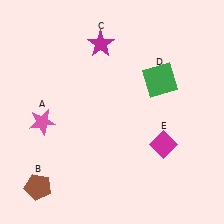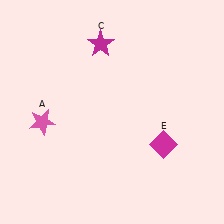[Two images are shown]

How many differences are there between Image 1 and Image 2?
There are 2 differences between the two images.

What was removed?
The green square (D), the brown pentagon (B) were removed in Image 2.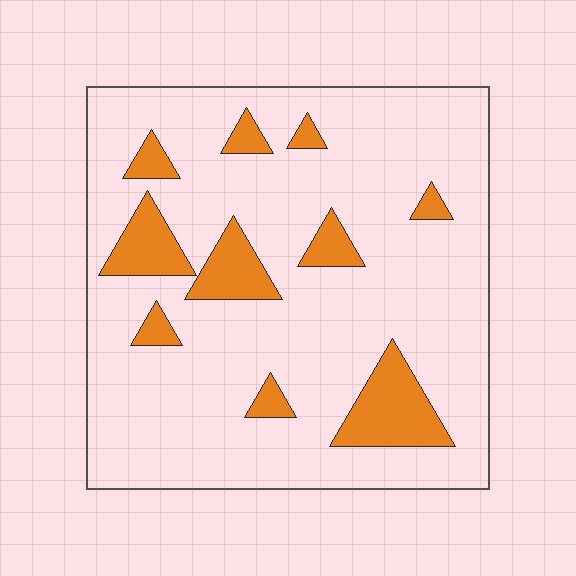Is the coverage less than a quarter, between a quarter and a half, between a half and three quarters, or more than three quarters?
Less than a quarter.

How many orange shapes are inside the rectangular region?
10.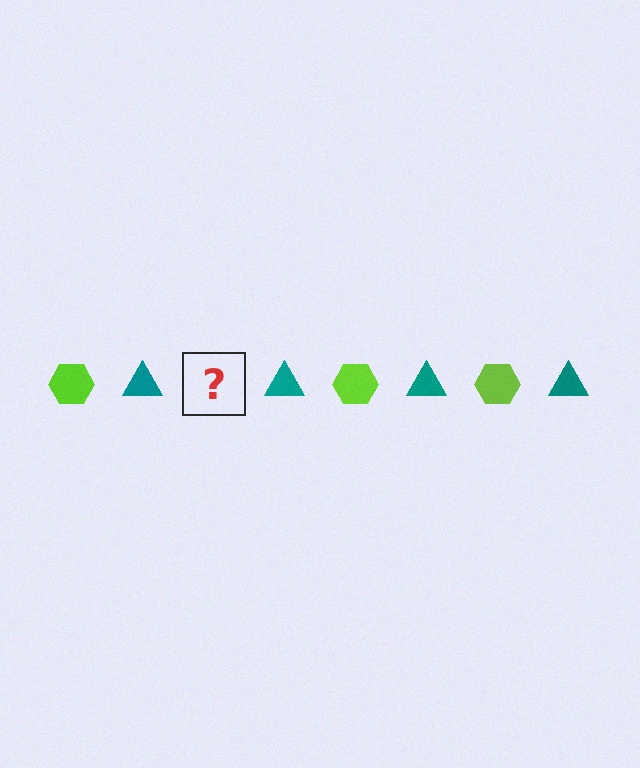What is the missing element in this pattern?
The missing element is a lime hexagon.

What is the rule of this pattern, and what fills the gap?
The rule is that the pattern alternates between lime hexagon and teal triangle. The gap should be filled with a lime hexagon.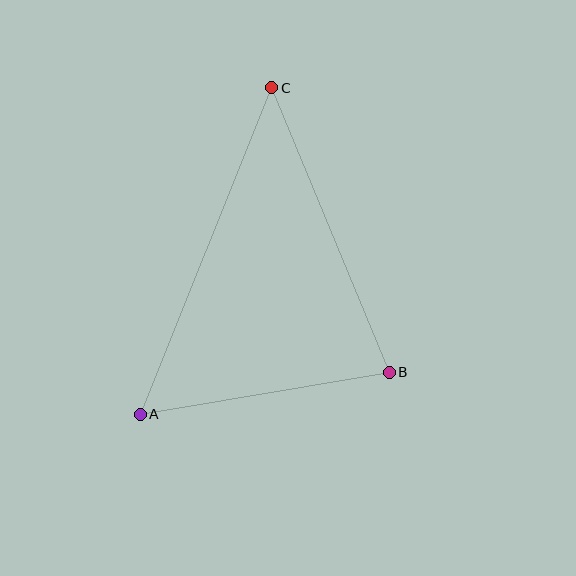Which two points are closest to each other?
Points A and B are closest to each other.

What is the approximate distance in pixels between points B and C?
The distance between B and C is approximately 308 pixels.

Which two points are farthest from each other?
Points A and C are farthest from each other.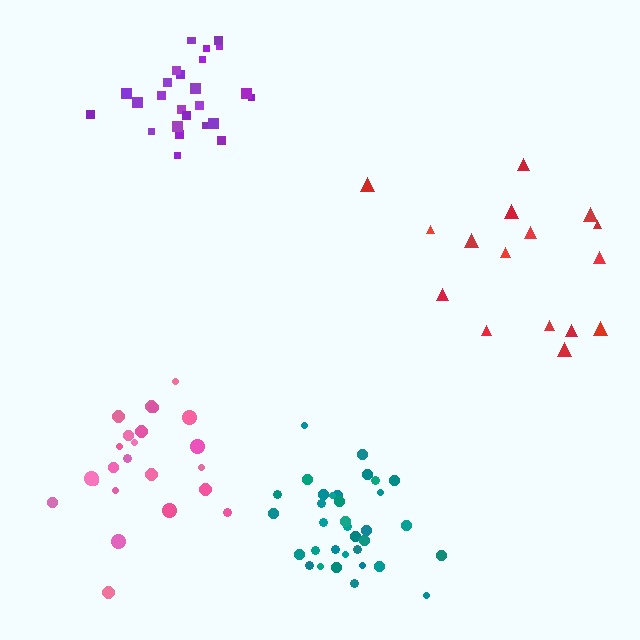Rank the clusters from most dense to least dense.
teal, purple, pink, red.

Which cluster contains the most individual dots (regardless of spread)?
Teal (34).